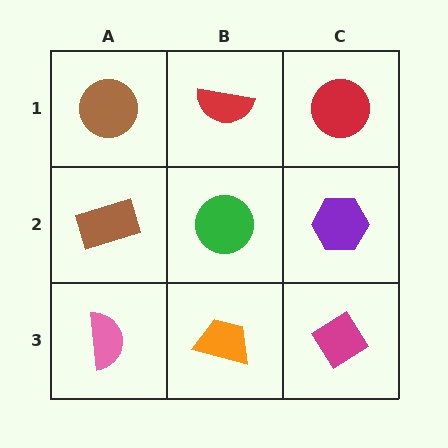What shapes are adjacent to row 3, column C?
A purple hexagon (row 2, column C), an orange trapezoid (row 3, column B).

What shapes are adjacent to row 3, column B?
A green circle (row 2, column B), a pink semicircle (row 3, column A), a magenta diamond (row 3, column C).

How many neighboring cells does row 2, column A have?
3.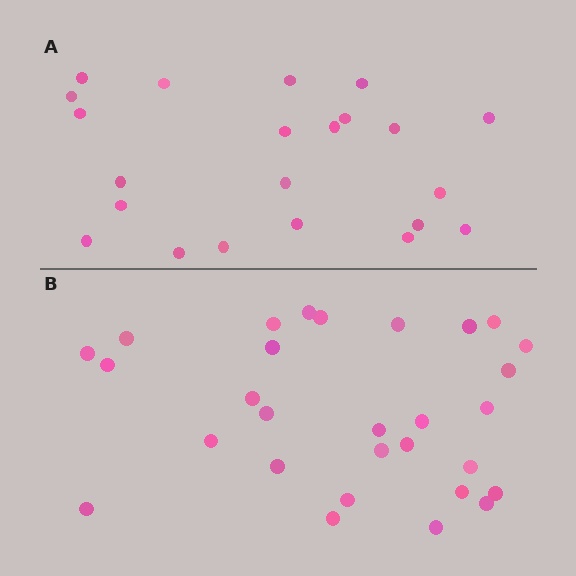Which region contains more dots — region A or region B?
Region B (the bottom region) has more dots.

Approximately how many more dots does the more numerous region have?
Region B has roughly 8 or so more dots than region A.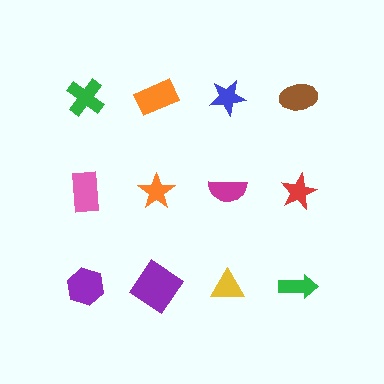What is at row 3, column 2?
A purple diamond.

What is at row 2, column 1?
A pink rectangle.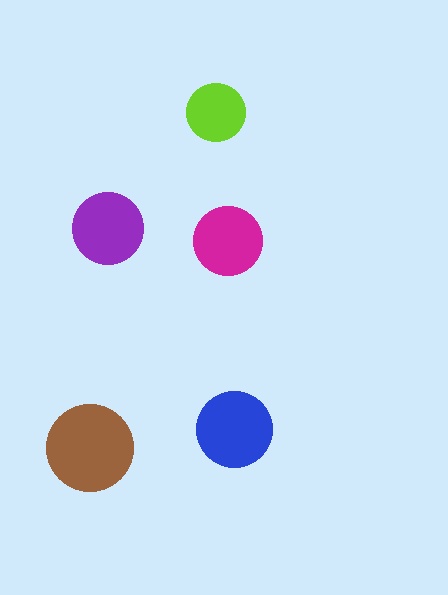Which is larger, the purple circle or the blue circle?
The blue one.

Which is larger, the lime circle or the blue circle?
The blue one.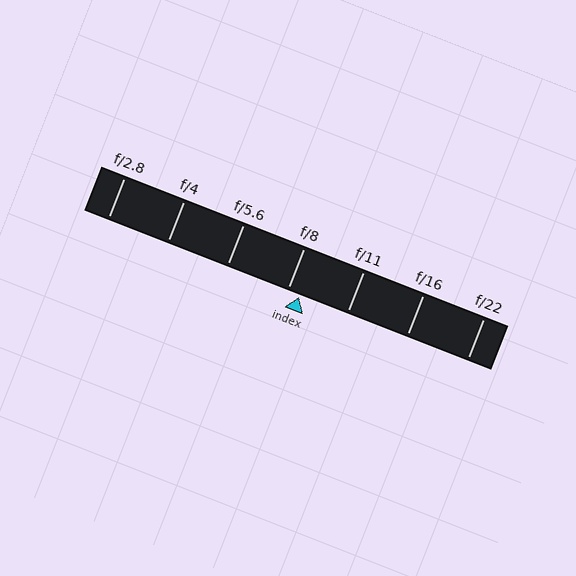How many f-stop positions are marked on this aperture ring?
There are 7 f-stop positions marked.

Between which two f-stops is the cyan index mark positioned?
The index mark is between f/8 and f/11.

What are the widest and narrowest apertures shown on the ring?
The widest aperture shown is f/2.8 and the narrowest is f/22.